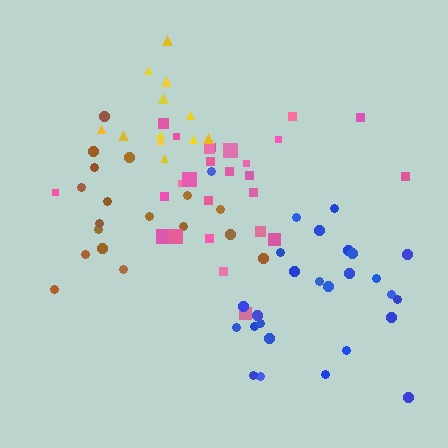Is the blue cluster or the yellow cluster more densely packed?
Blue.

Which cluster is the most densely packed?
Blue.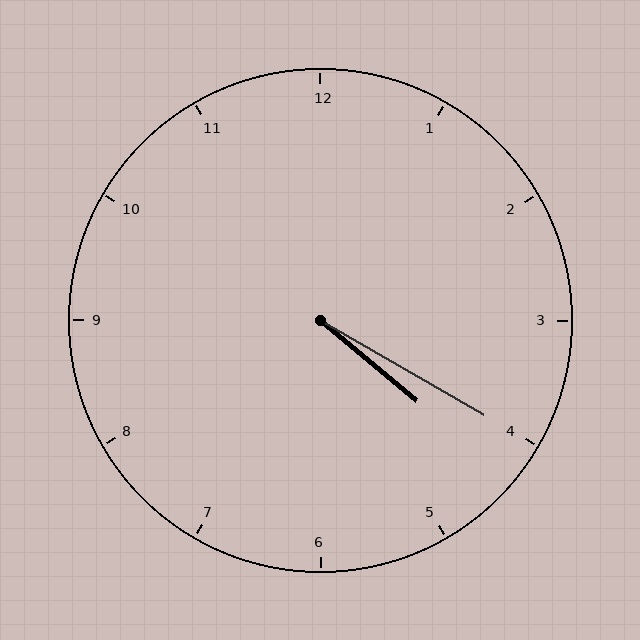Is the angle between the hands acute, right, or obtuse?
It is acute.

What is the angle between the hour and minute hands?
Approximately 10 degrees.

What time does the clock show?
4:20.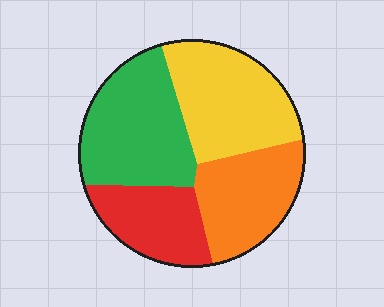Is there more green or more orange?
Green.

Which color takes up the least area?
Red, at roughly 20%.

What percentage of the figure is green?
Green takes up between a quarter and a half of the figure.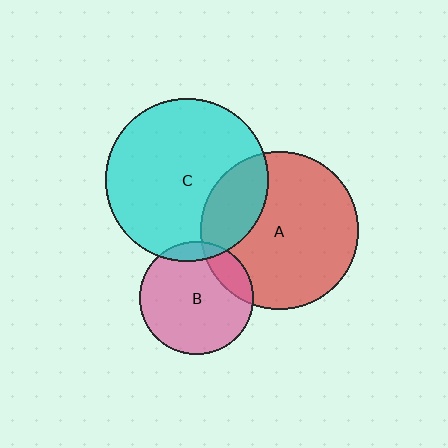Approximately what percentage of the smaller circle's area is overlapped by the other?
Approximately 25%.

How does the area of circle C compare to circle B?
Approximately 2.1 times.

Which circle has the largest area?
Circle C (cyan).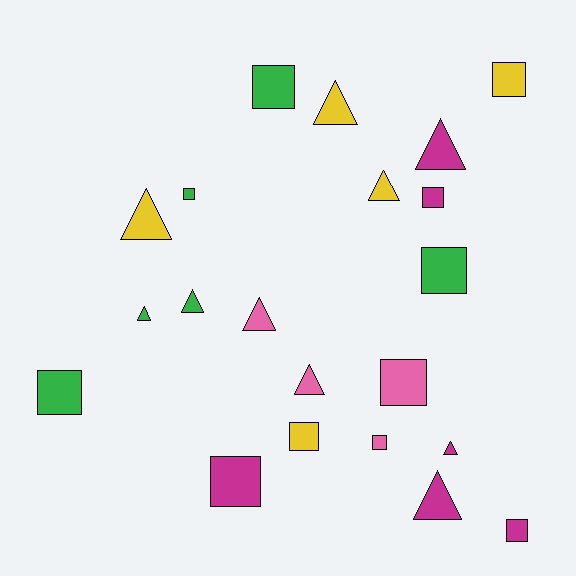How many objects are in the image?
There are 21 objects.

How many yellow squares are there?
There are 2 yellow squares.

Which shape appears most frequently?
Square, with 11 objects.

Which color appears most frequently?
Green, with 6 objects.